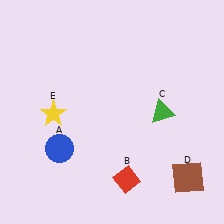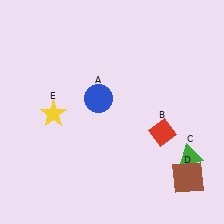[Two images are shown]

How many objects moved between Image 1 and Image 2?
3 objects moved between the two images.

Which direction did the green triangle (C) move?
The green triangle (C) moved down.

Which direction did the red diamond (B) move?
The red diamond (B) moved up.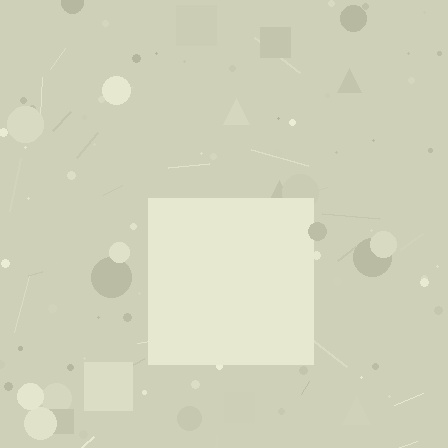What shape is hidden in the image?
A square is hidden in the image.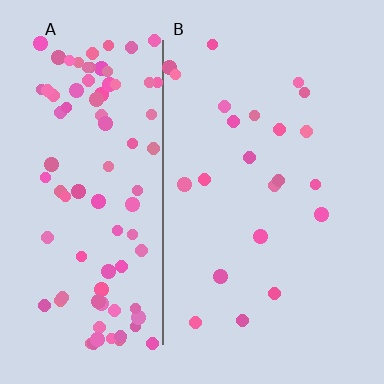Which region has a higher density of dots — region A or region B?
A (the left).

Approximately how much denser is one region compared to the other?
Approximately 4.4× — region A over region B.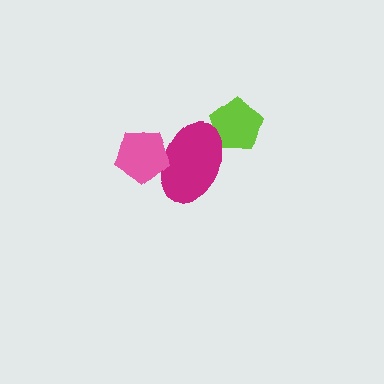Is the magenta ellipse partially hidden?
Yes, it is partially covered by another shape.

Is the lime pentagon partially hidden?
Yes, it is partially covered by another shape.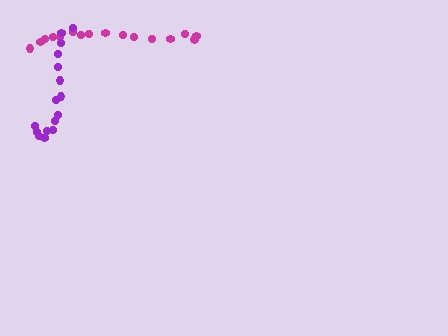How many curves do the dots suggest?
There are 2 distinct paths.